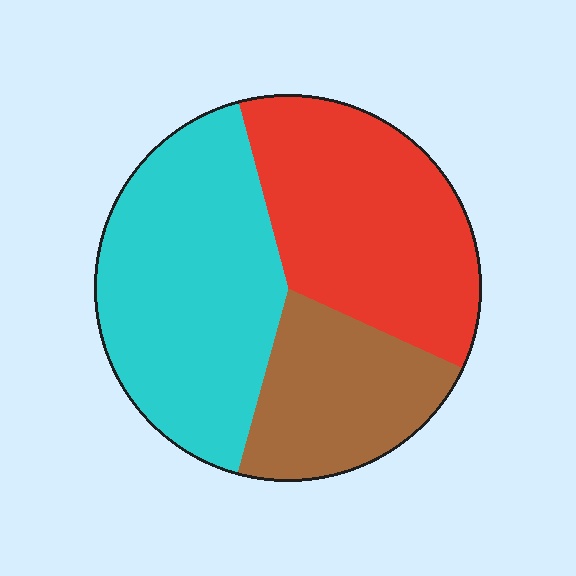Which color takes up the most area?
Cyan, at roughly 40%.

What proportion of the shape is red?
Red covers 36% of the shape.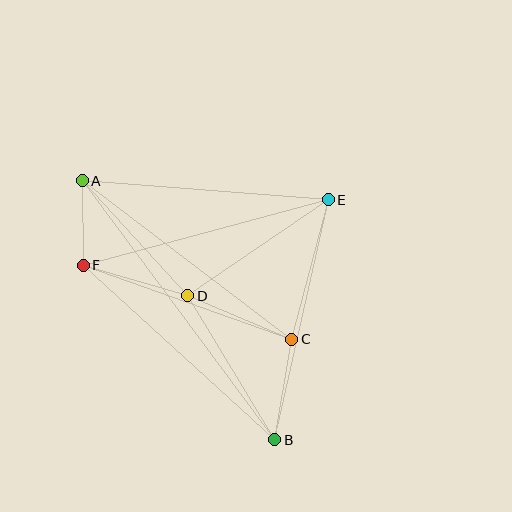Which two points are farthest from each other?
Points A and B are farthest from each other.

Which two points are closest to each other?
Points A and F are closest to each other.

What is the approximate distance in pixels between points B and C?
The distance between B and C is approximately 102 pixels.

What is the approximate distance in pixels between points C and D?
The distance between C and D is approximately 113 pixels.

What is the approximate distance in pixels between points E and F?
The distance between E and F is approximately 254 pixels.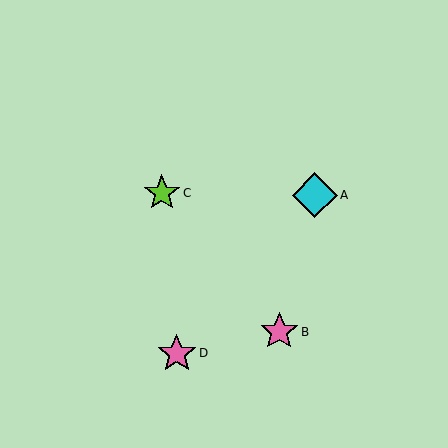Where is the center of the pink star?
The center of the pink star is at (177, 353).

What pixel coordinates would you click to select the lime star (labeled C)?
Click at (162, 193) to select the lime star C.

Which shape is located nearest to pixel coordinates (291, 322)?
The pink star (labeled B) at (279, 332) is nearest to that location.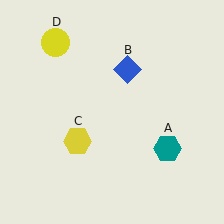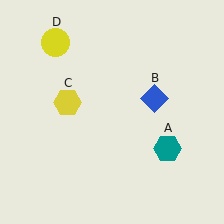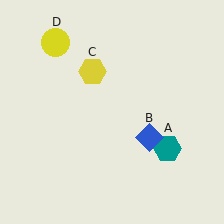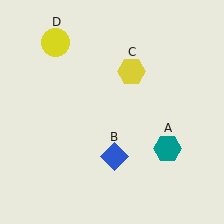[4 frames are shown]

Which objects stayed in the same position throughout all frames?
Teal hexagon (object A) and yellow circle (object D) remained stationary.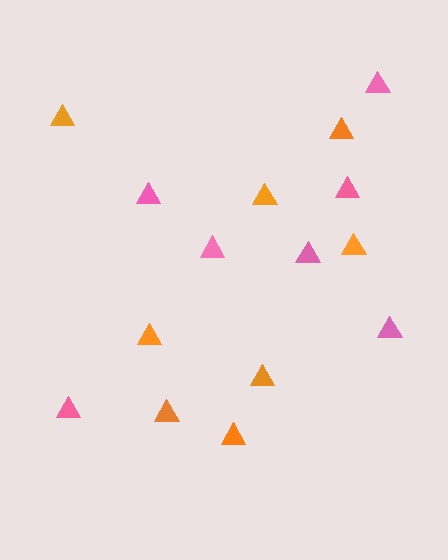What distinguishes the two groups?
There are 2 groups: one group of pink triangles (7) and one group of orange triangles (8).